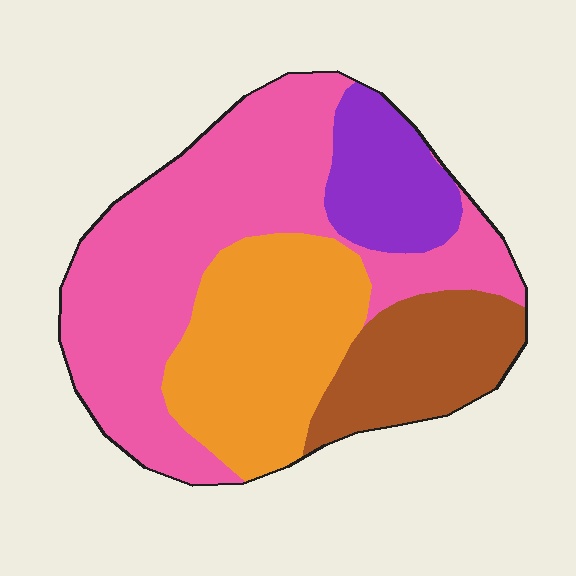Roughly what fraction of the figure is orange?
Orange covers around 25% of the figure.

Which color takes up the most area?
Pink, at roughly 45%.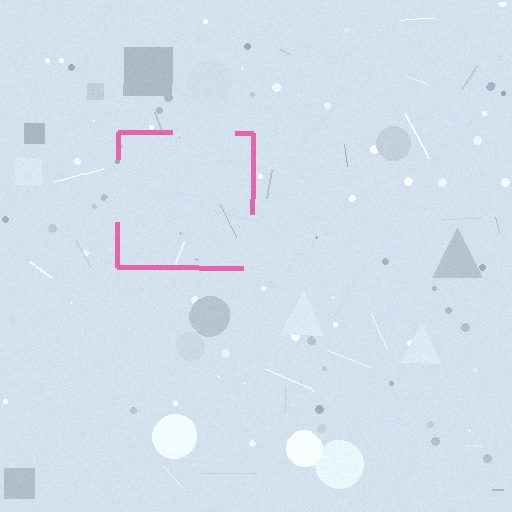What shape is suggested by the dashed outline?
The dashed outline suggests a square.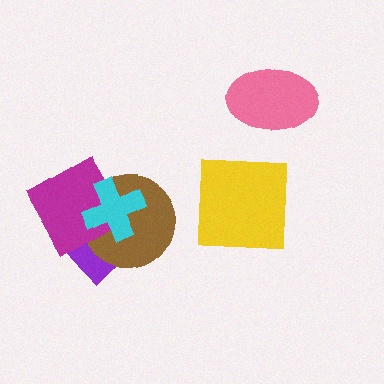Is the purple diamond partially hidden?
Yes, it is partially covered by another shape.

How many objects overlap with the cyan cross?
3 objects overlap with the cyan cross.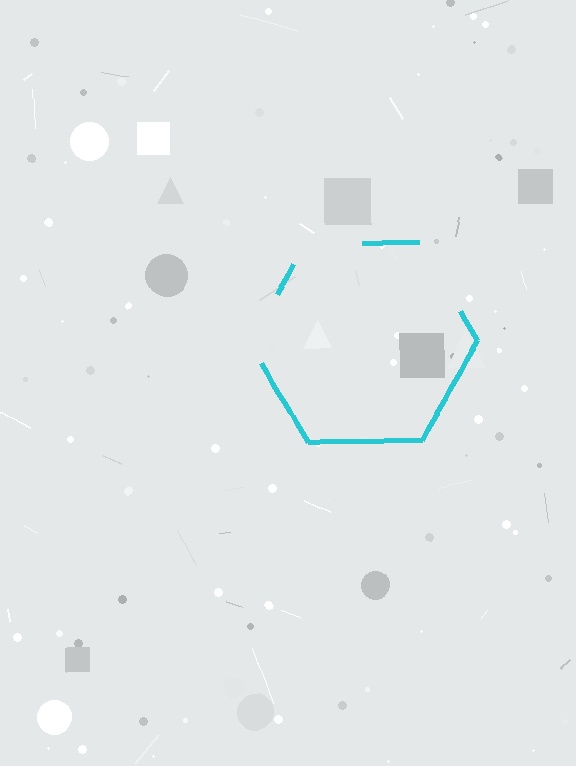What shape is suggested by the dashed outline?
The dashed outline suggests a hexagon.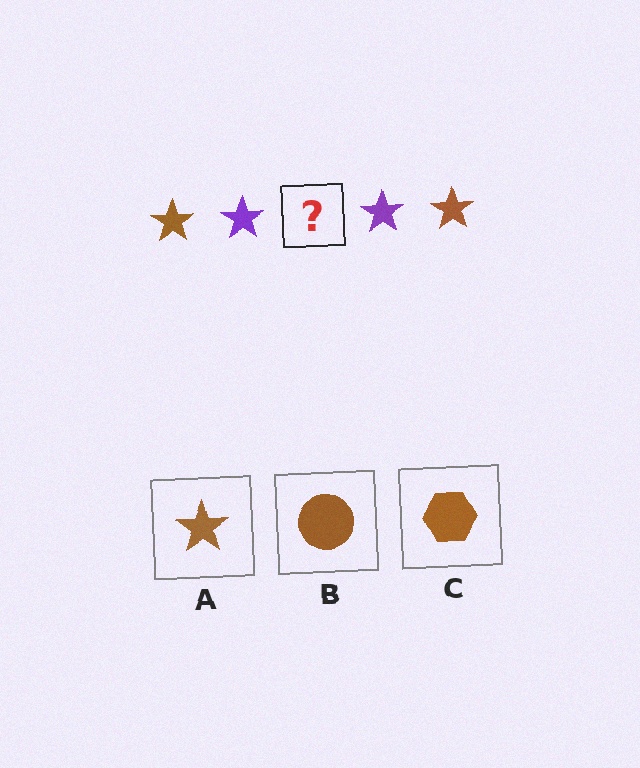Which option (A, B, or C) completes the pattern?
A.